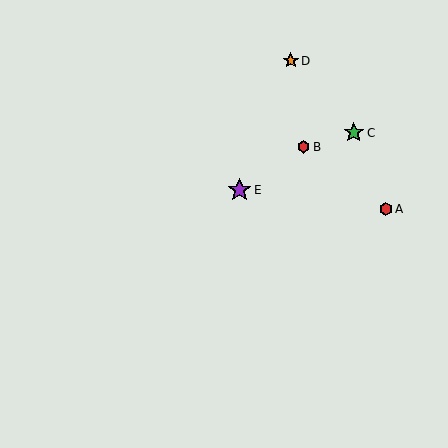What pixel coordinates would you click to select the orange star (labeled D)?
Click at (291, 61) to select the orange star D.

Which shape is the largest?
The purple star (labeled E) is the largest.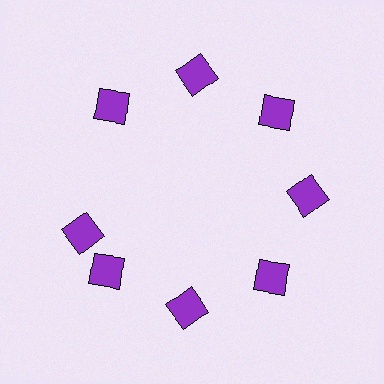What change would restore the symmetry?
The symmetry would be restored by rotating it back into even spacing with its neighbors so that all 8 diamonds sit at equal angles and equal distance from the center.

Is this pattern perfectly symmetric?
No. The 8 purple diamonds are arranged in a ring, but one element near the 9 o'clock position is rotated out of alignment along the ring, breaking the 8-fold rotational symmetry.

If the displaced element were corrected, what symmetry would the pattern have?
It would have 8-fold rotational symmetry — the pattern would map onto itself every 45 degrees.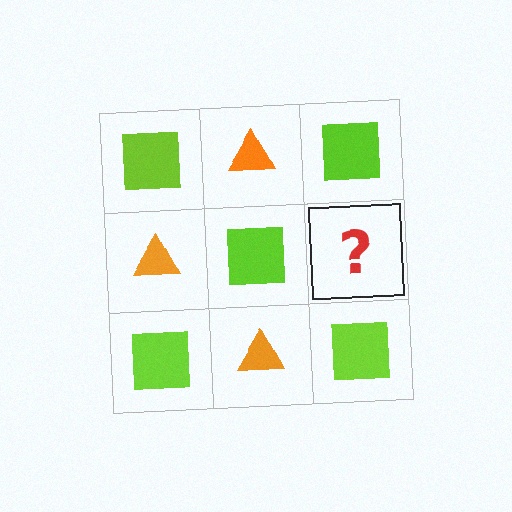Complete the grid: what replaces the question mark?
The question mark should be replaced with an orange triangle.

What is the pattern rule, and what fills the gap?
The rule is that it alternates lime square and orange triangle in a checkerboard pattern. The gap should be filled with an orange triangle.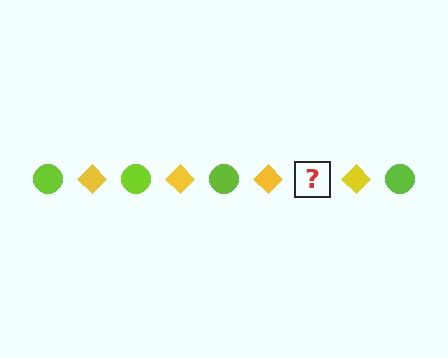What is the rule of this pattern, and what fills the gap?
The rule is that the pattern alternates between lime circle and yellow diamond. The gap should be filled with a lime circle.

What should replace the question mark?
The question mark should be replaced with a lime circle.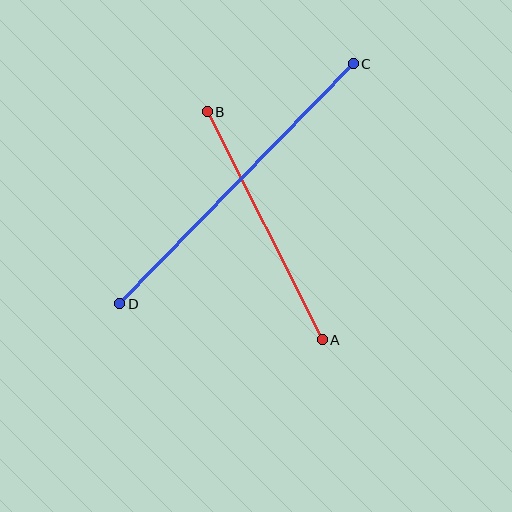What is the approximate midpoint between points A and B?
The midpoint is at approximately (265, 226) pixels.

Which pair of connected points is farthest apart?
Points C and D are farthest apart.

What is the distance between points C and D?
The distance is approximately 335 pixels.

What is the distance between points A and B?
The distance is approximately 255 pixels.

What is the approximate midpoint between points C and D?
The midpoint is at approximately (237, 184) pixels.